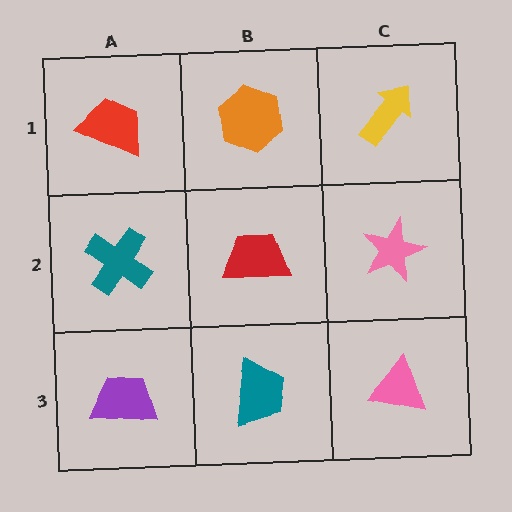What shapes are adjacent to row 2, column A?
A red trapezoid (row 1, column A), a purple trapezoid (row 3, column A), a red trapezoid (row 2, column B).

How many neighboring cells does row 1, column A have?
2.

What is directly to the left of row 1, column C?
An orange hexagon.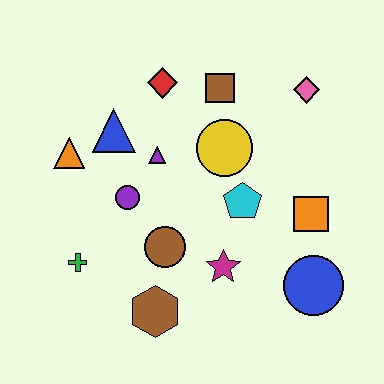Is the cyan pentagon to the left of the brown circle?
No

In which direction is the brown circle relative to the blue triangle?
The brown circle is below the blue triangle.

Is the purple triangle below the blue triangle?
Yes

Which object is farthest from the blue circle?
The orange triangle is farthest from the blue circle.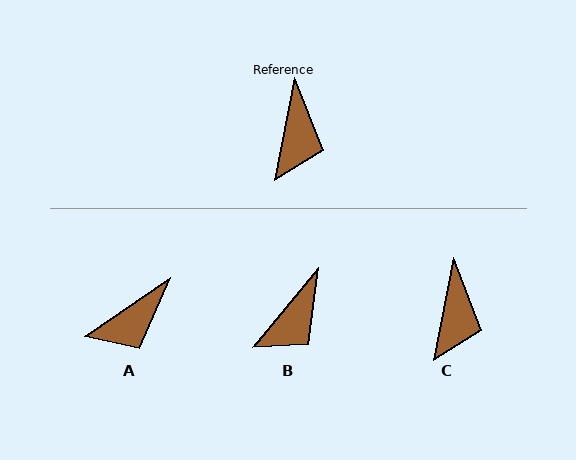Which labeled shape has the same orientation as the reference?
C.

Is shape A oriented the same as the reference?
No, it is off by about 44 degrees.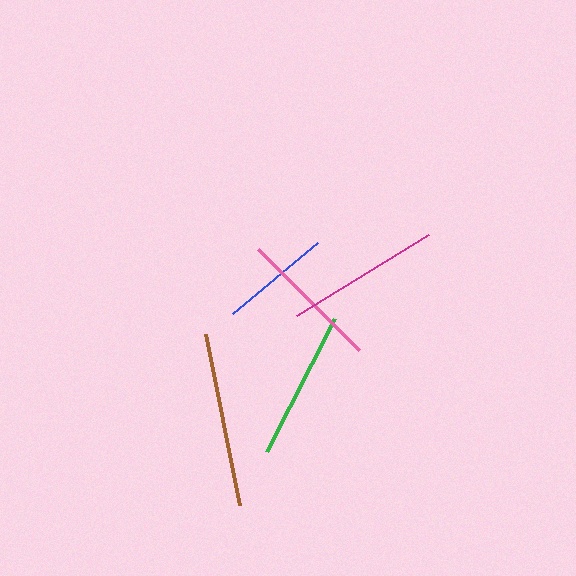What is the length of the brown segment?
The brown segment is approximately 174 pixels long.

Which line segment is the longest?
The brown line is the longest at approximately 174 pixels.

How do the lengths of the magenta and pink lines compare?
The magenta and pink lines are approximately the same length.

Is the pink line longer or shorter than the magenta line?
The magenta line is longer than the pink line.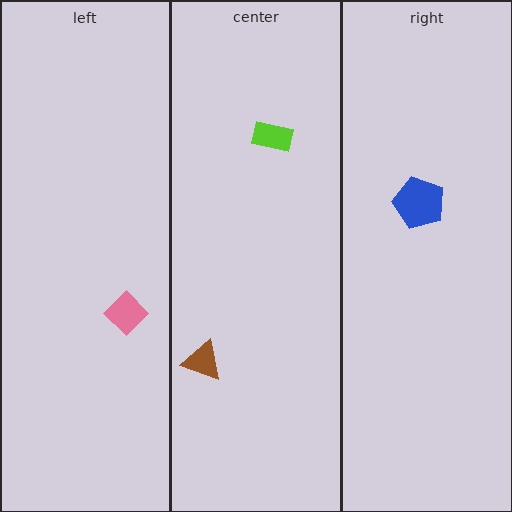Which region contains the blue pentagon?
The right region.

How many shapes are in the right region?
1.